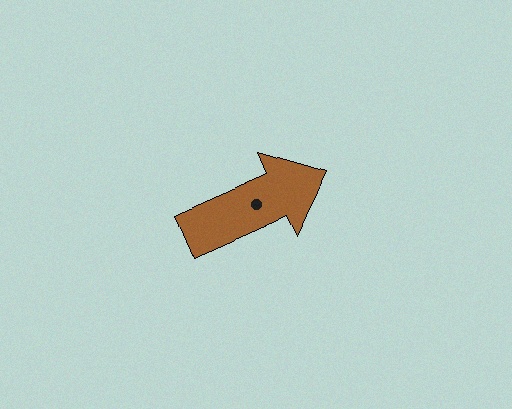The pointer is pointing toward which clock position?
Roughly 2 o'clock.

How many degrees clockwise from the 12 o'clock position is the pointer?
Approximately 66 degrees.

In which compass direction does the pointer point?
Northeast.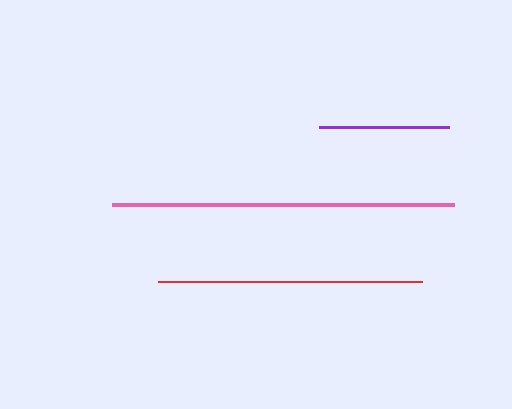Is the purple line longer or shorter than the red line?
The red line is longer than the purple line.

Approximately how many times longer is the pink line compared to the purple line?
The pink line is approximately 2.6 times the length of the purple line.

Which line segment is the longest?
The pink line is the longest at approximately 342 pixels.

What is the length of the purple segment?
The purple segment is approximately 130 pixels long.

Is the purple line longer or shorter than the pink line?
The pink line is longer than the purple line.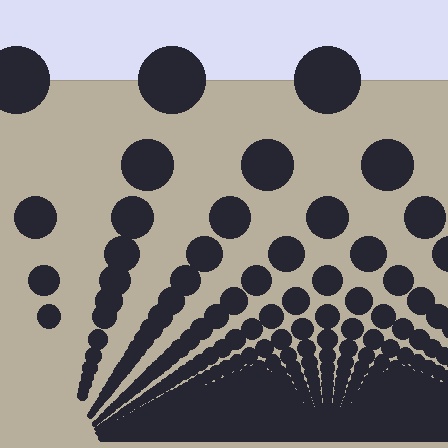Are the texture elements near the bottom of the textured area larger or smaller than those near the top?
Smaller. The gradient is inverted — elements near the bottom are smaller and denser.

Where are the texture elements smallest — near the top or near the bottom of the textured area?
Near the bottom.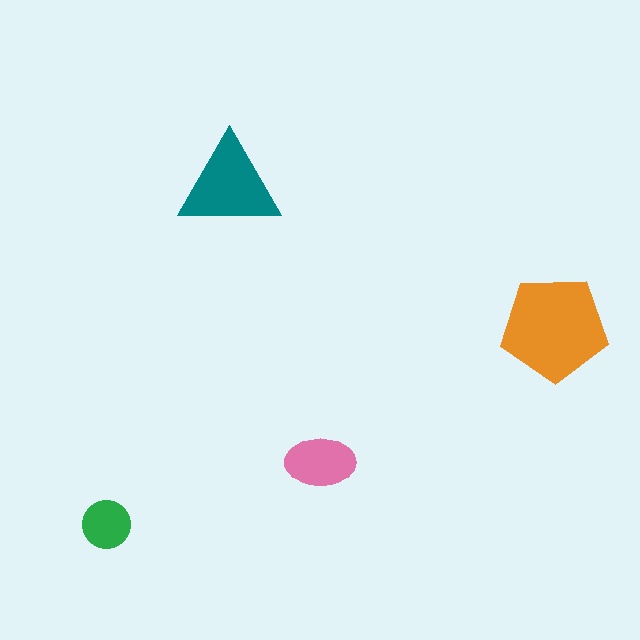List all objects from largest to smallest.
The orange pentagon, the teal triangle, the pink ellipse, the green circle.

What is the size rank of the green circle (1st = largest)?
4th.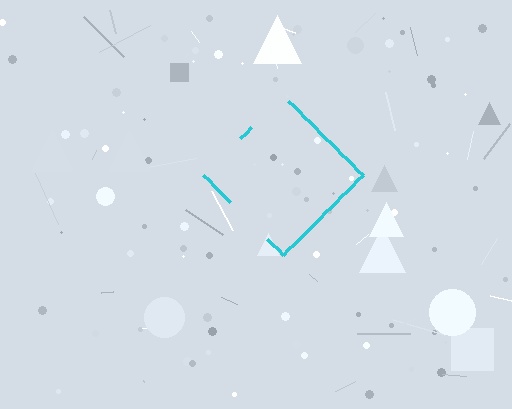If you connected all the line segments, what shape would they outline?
They would outline a diamond.